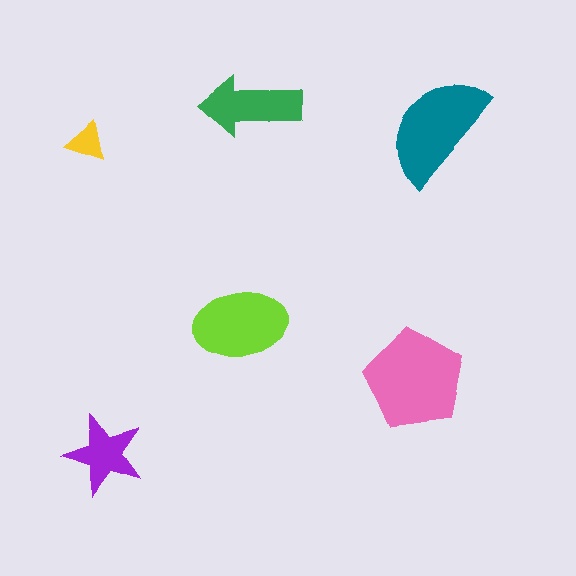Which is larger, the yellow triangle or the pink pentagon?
The pink pentagon.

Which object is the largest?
The pink pentagon.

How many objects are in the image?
There are 6 objects in the image.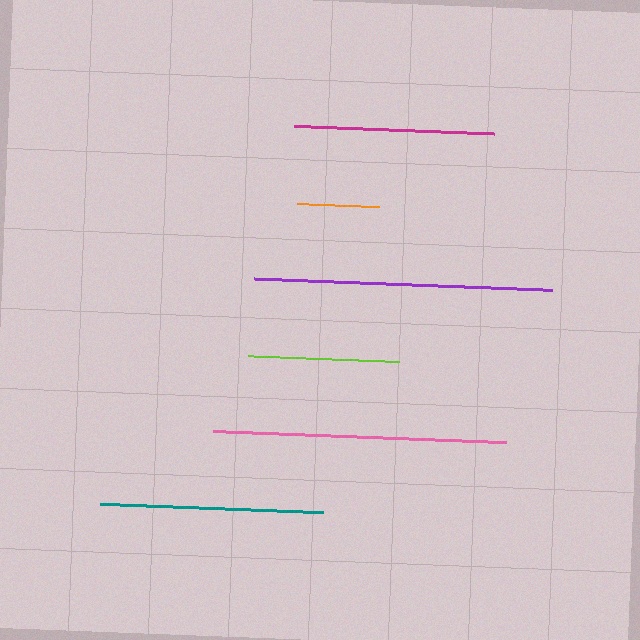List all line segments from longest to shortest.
From longest to shortest: purple, pink, teal, magenta, lime, orange.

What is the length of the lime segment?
The lime segment is approximately 153 pixels long.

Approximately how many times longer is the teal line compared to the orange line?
The teal line is approximately 2.7 times the length of the orange line.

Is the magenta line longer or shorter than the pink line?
The pink line is longer than the magenta line.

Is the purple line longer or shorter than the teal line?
The purple line is longer than the teal line.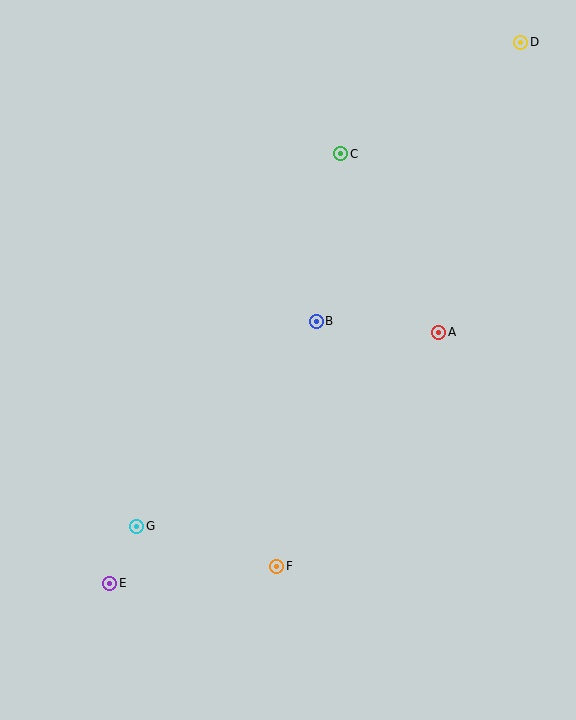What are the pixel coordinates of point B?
Point B is at (316, 321).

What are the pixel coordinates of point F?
Point F is at (277, 566).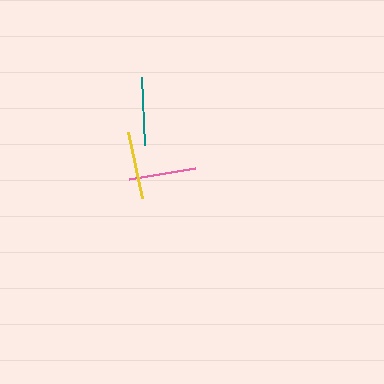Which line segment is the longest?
The yellow line is the longest at approximately 68 pixels.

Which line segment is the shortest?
The pink line is the shortest at approximately 67 pixels.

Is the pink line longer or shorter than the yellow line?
The yellow line is longer than the pink line.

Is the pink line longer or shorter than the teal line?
The teal line is longer than the pink line.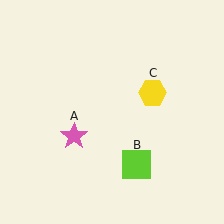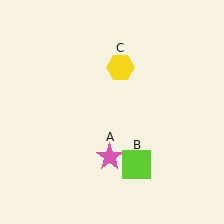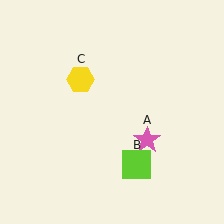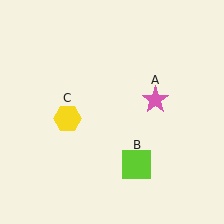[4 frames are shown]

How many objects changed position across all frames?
2 objects changed position: pink star (object A), yellow hexagon (object C).